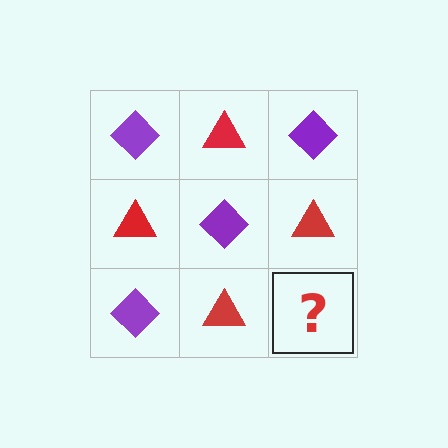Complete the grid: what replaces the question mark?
The question mark should be replaced with a purple diamond.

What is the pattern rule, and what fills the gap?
The rule is that it alternates purple diamond and red triangle in a checkerboard pattern. The gap should be filled with a purple diamond.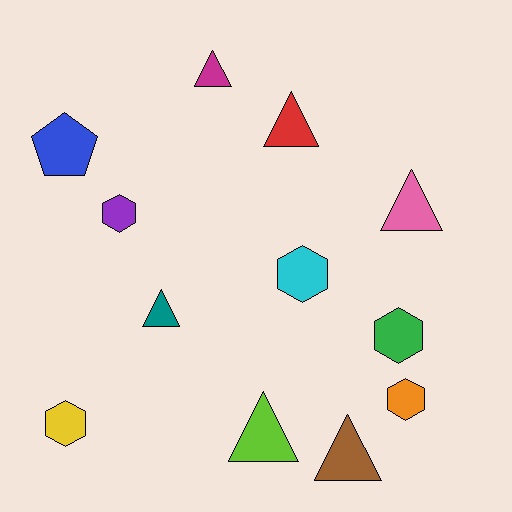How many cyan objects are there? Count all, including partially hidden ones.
There is 1 cyan object.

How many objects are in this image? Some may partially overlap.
There are 12 objects.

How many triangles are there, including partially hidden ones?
There are 6 triangles.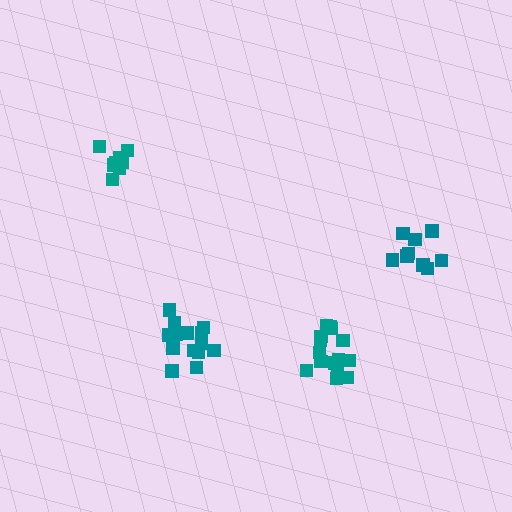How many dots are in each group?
Group 1: 11 dots, Group 2: 14 dots, Group 3: 15 dots, Group 4: 9 dots (49 total).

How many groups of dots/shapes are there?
There are 4 groups.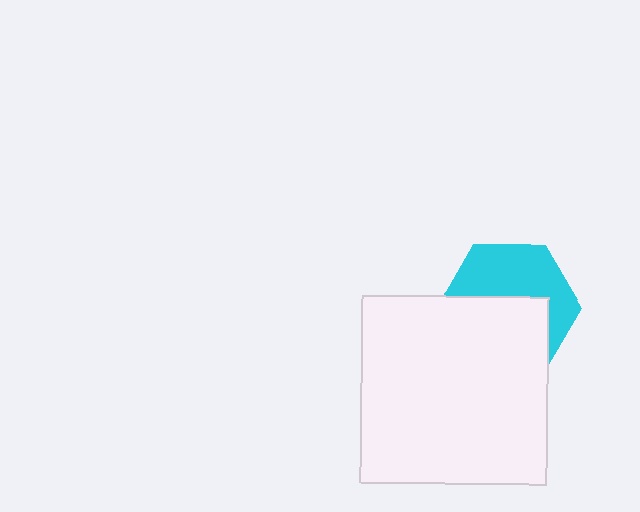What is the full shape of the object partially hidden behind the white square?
The partially hidden object is a cyan hexagon.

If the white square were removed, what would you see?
You would see the complete cyan hexagon.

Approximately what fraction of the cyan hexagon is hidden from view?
Roughly 53% of the cyan hexagon is hidden behind the white square.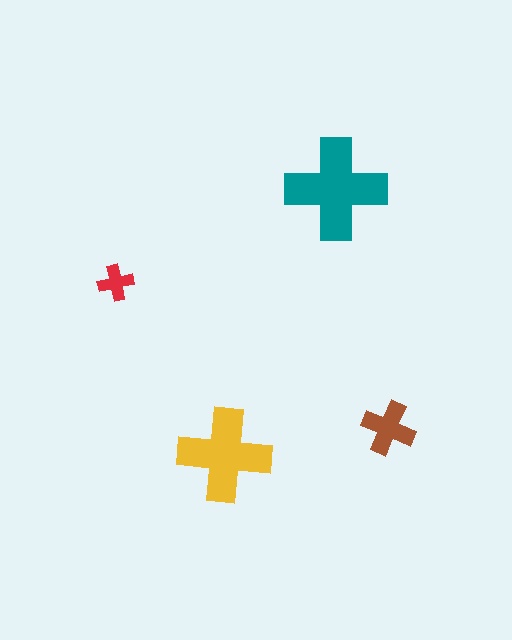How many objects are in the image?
There are 4 objects in the image.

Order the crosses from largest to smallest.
the teal one, the yellow one, the brown one, the red one.